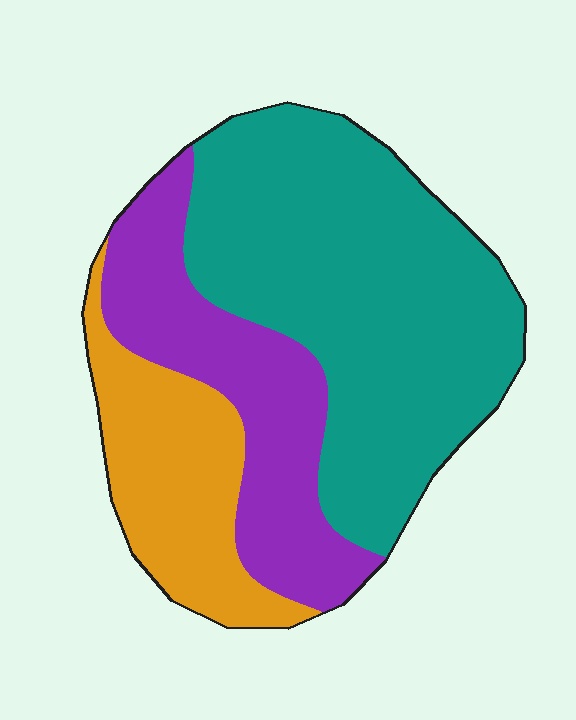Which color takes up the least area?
Orange, at roughly 20%.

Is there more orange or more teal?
Teal.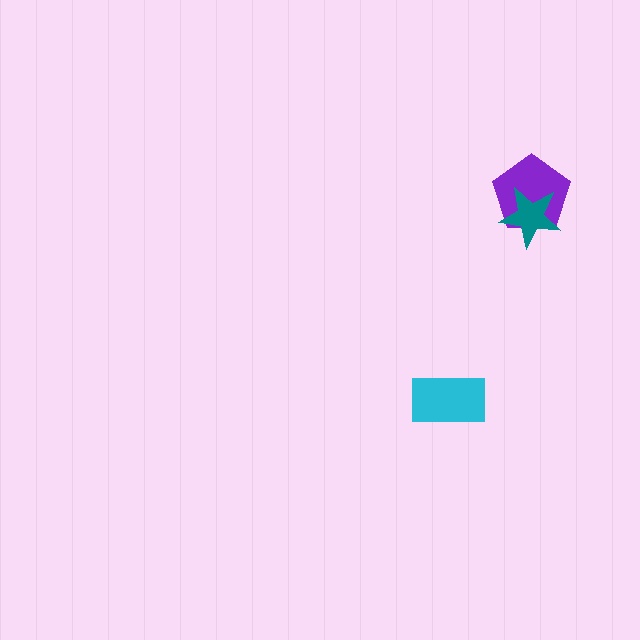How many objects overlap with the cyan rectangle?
0 objects overlap with the cyan rectangle.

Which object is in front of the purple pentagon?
The teal star is in front of the purple pentagon.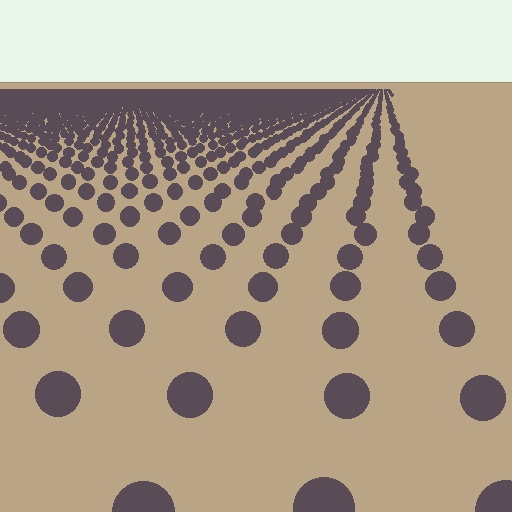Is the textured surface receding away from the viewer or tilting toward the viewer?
The surface is receding away from the viewer. Texture elements get smaller and denser toward the top.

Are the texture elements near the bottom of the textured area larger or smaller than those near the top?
Larger. Near the bottom, elements are closer to the viewer and appear at a bigger on-screen size.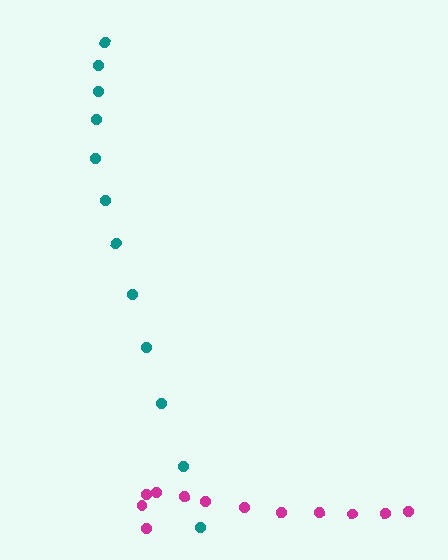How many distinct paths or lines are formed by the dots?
There are 2 distinct paths.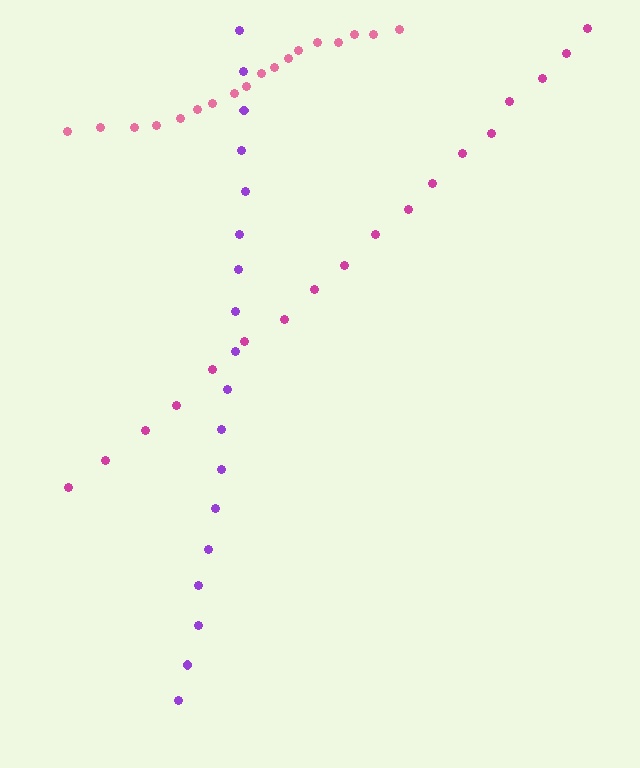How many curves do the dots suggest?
There are 3 distinct paths.